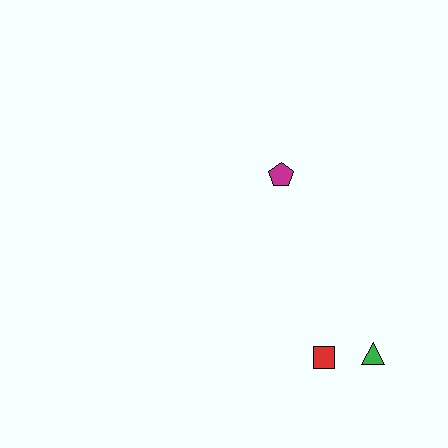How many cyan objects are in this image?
There are no cyan objects.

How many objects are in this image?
There are 3 objects.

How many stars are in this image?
There are no stars.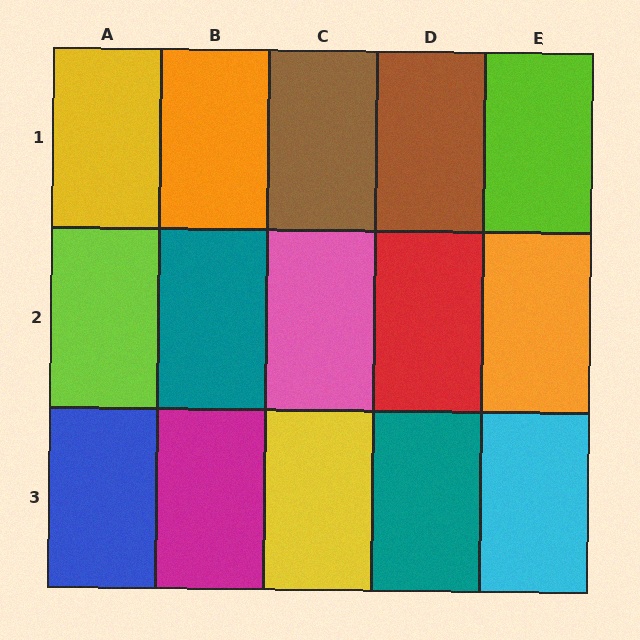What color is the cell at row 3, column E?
Cyan.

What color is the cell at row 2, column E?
Orange.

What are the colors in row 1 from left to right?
Yellow, orange, brown, brown, lime.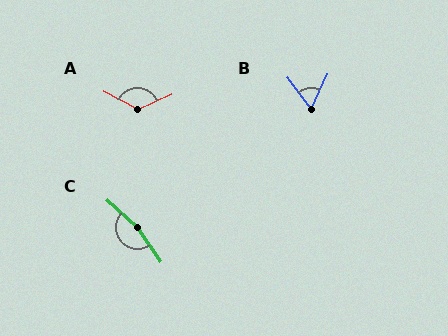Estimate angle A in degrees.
Approximately 128 degrees.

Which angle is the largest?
C, at approximately 166 degrees.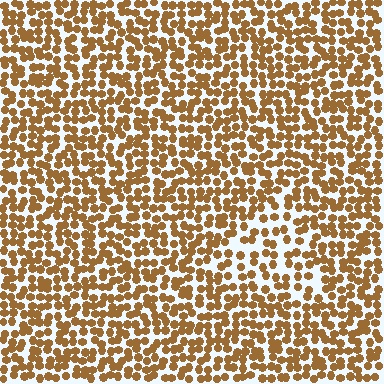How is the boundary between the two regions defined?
The boundary is defined by a change in element density (approximately 1.6x ratio). All elements are the same color, size, and shape.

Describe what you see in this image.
The image contains small brown elements arranged at two different densities. A triangle-shaped region is visible where the elements are less densely packed than the surrounding area.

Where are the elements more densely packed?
The elements are more densely packed outside the triangle boundary.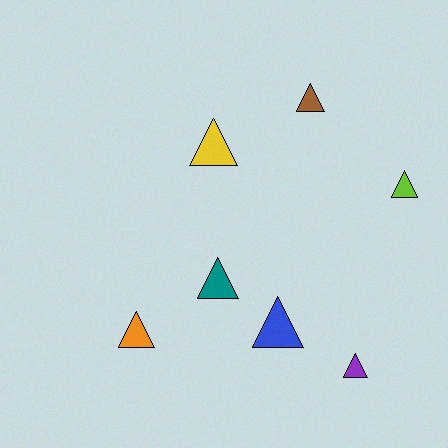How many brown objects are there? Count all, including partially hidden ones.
There is 1 brown object.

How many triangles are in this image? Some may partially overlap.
There are 7 triangles.